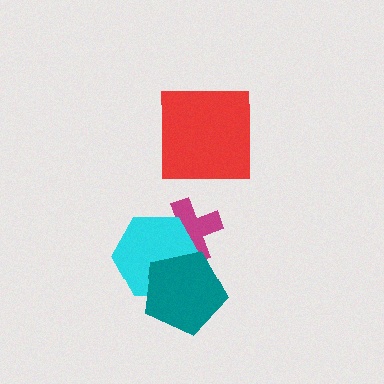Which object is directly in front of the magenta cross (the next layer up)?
The cyan hexagon is directly in front of the magenta cross.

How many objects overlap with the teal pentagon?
2 objects overlap with the teal pentagon.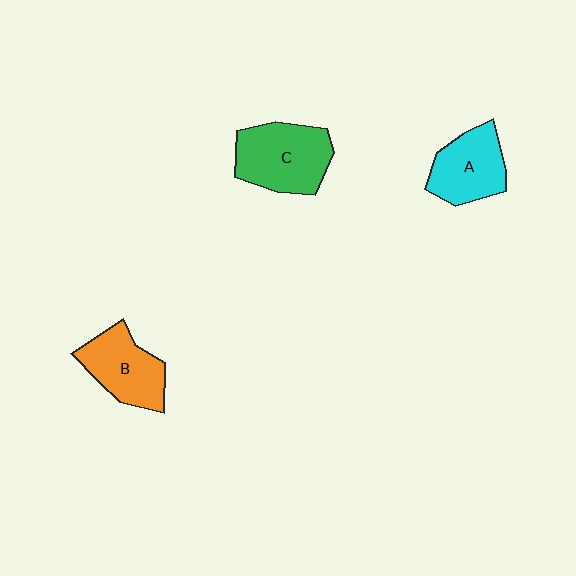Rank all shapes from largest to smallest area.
From largest to smallest: C (green), B (orange), A (cyan).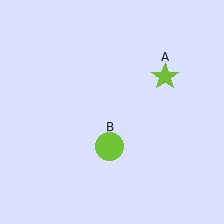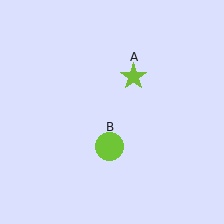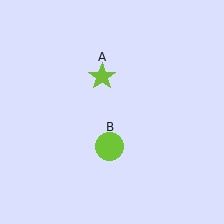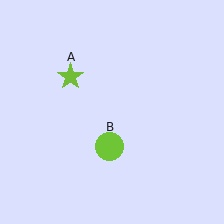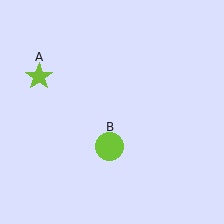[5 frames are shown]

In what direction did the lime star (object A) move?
The lime star (object A) moved left.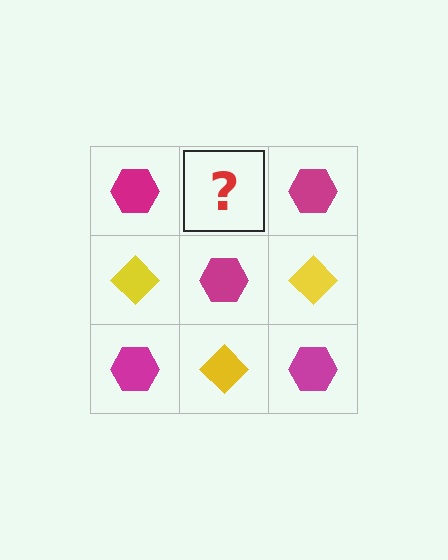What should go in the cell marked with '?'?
The missing cell should contain a yellow diamond.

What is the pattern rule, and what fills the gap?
The rule is that it alternates magenta hexagon and yellow diamond in a checkerboard pattern. The gap should be filled with a yellow diamond.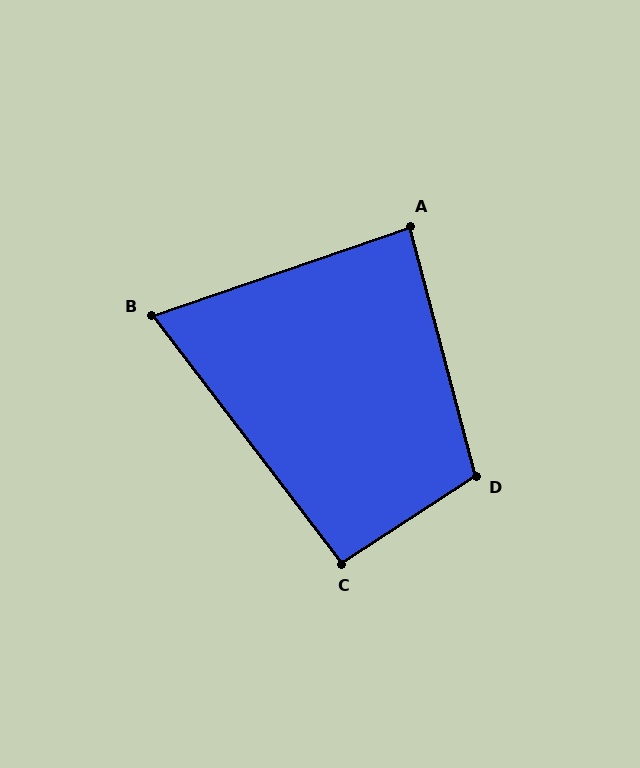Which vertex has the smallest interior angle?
B, at approximately 72 degrees.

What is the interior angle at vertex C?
Approximately 94 degrees (approximately right).